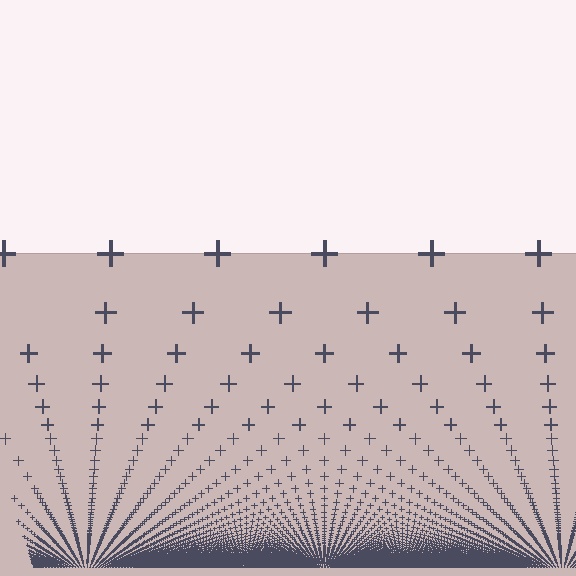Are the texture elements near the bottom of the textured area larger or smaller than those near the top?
Smaller. The gradient is inverted — elements near the bottom are smaller and denser.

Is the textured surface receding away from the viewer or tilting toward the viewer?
The surface appears to tilt toward the viewer. Texture elements get larger and sparser toward the top.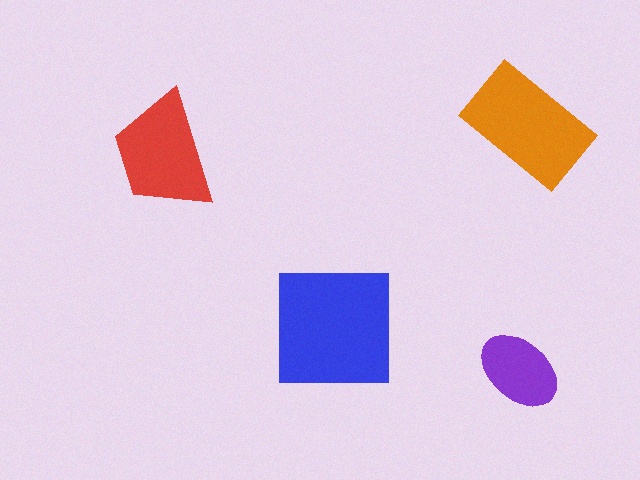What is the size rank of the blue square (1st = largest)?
1st.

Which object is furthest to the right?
The orange rectangle is rightmost.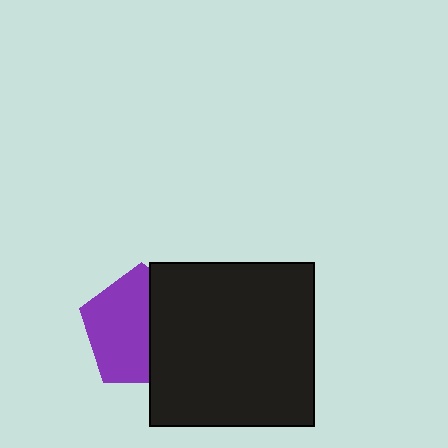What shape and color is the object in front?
The object in front is a black square.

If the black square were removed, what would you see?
You would see the complete purple pentagon.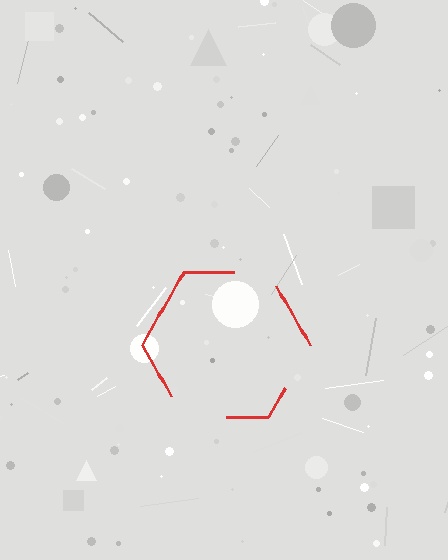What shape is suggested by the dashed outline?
The dashed outline suggests a hexagon.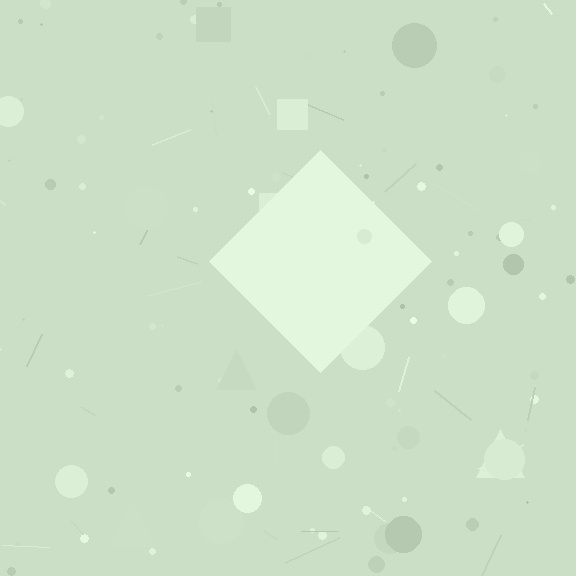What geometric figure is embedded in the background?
A diamond is embedded in the background.